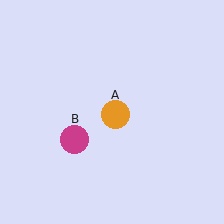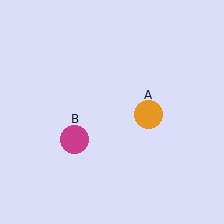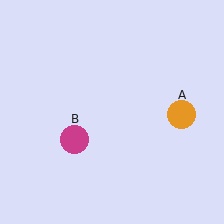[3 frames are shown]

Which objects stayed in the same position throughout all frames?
Magenta circle (object B) remained stationary.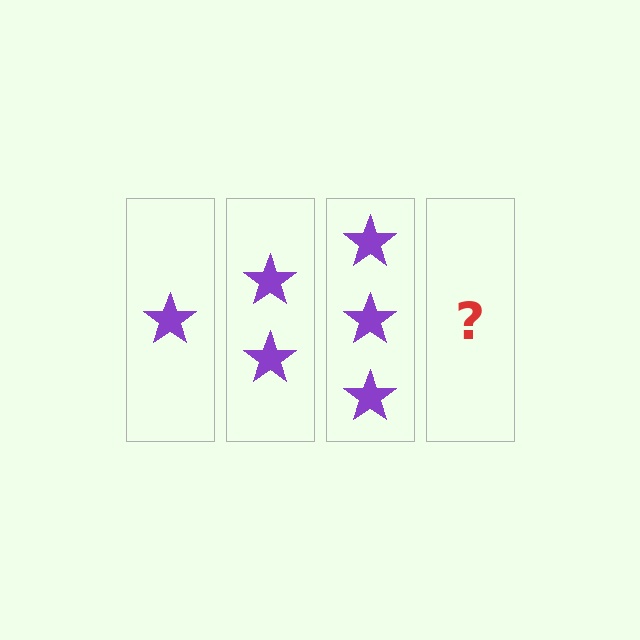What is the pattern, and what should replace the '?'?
The pattern is that each step adds one more star. The '?' should be 4 stars.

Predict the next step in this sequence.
The next step is 4 stars.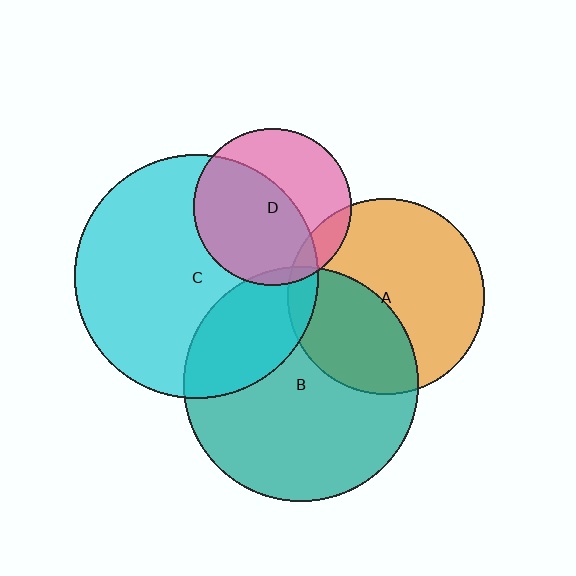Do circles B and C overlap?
Yes.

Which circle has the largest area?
Circle C (cyan).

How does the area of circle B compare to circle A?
Approximately 1.4 times.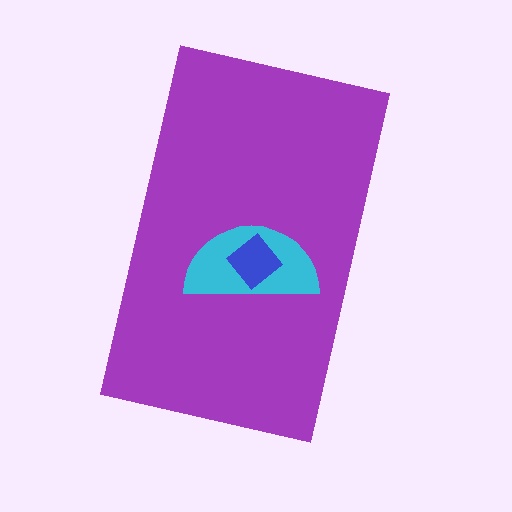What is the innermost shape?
The blue diamond.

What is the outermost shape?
The purple rectangle.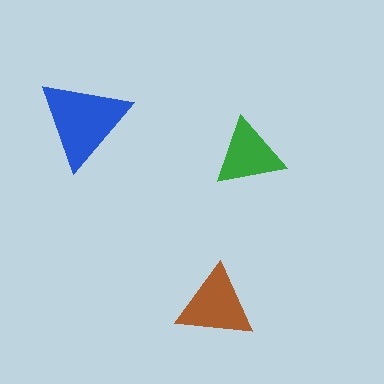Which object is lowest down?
The brown triangle is bottommost.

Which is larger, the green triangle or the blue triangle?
The blue one.